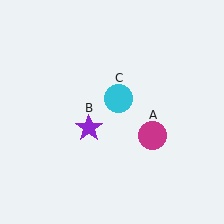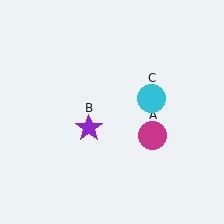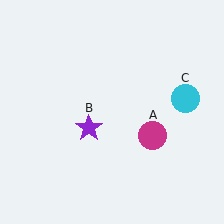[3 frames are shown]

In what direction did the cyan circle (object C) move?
The cyan circle (object C) moved right.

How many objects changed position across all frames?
1 object changed position: cyan circle (object C).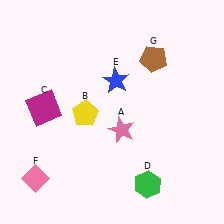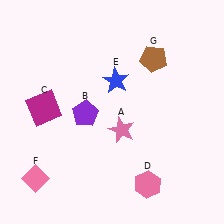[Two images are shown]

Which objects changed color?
B changed from yellow to purple. D changed from green to pink.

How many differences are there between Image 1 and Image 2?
There are 2 differences between the two images.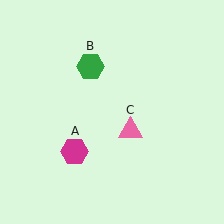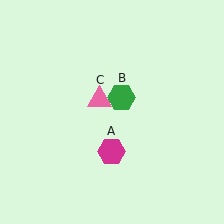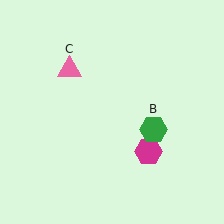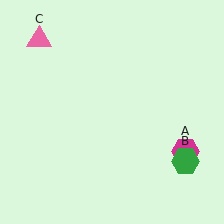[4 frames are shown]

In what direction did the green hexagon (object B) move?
The green hexagon (object B) moved down and to the right.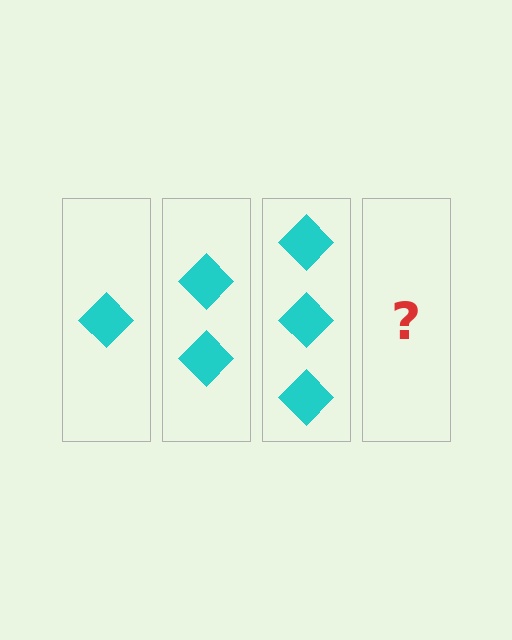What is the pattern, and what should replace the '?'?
The pattern is that each step adds one more diamond. The '?' should be 4 diamonds.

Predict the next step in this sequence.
The next step is 4 diamonds.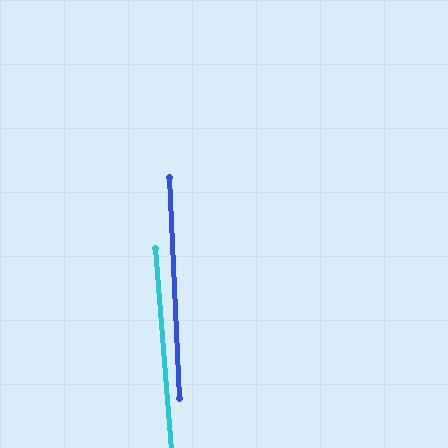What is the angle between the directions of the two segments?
Approximately 2 degrees.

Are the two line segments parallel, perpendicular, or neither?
Parallel — their directions differ by only 1.9°.